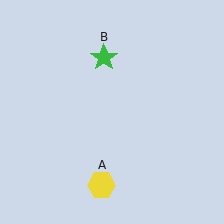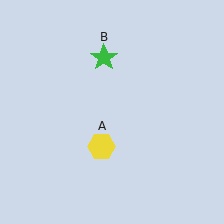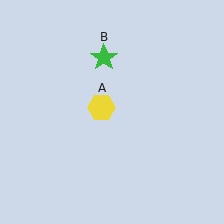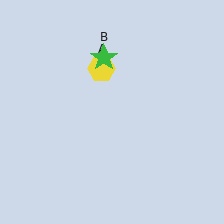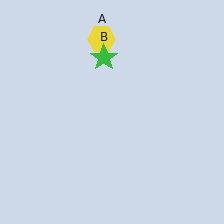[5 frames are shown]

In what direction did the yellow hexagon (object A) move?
The yellow hexagon (object A) moved up.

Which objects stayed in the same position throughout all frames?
Green star (object B) remained stationary.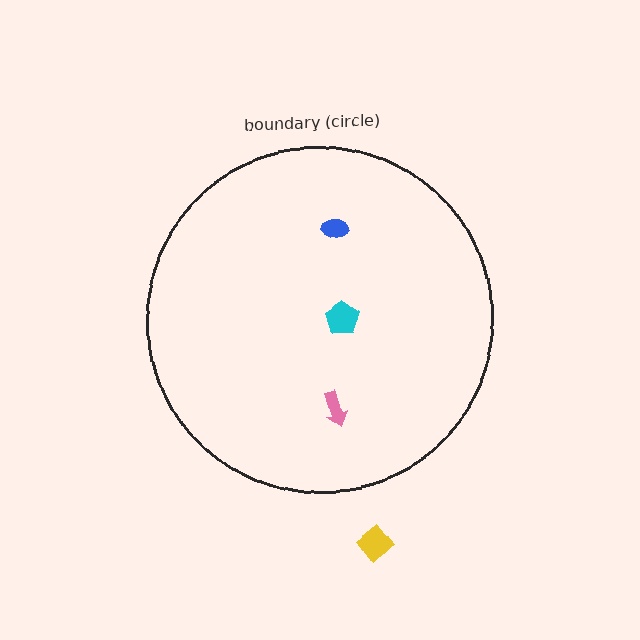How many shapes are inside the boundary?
3 inside, 1 outside.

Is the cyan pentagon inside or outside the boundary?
Inside.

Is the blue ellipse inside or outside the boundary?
Inside.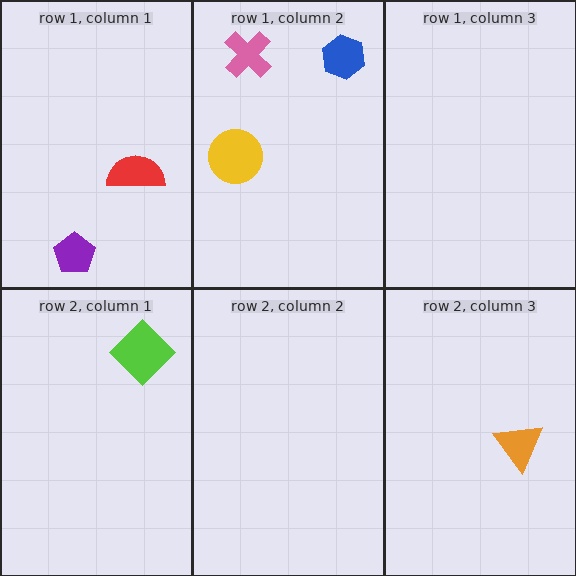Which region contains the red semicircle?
The row 1, column 1 region.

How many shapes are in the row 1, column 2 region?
3.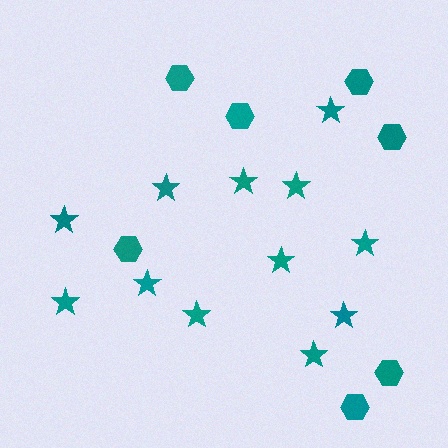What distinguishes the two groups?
There are 2 groups: one group of stars (12) and one group of hexagons (7).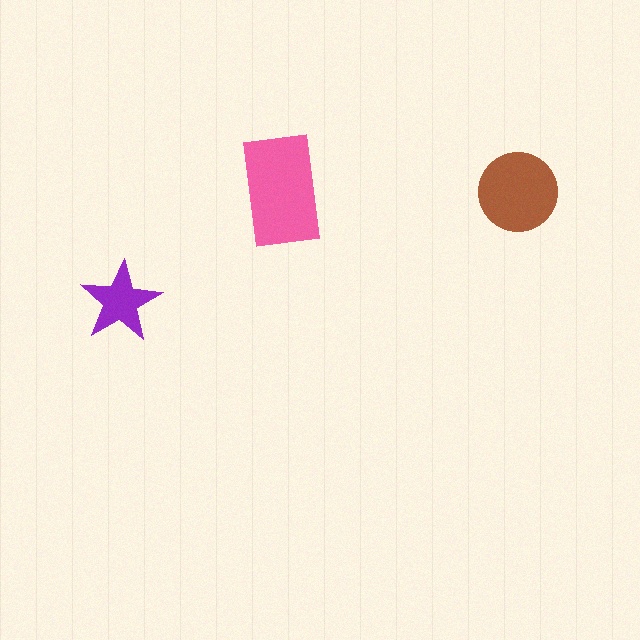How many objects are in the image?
There are 3 objects in the image.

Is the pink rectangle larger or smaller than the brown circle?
Larger.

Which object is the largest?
The pink rectangle.